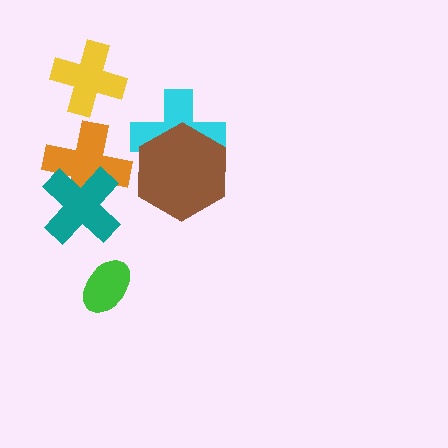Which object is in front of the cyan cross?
The brown hexagon is in front of the cyan cross.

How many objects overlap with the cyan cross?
1 object overlaps with the cyan cross.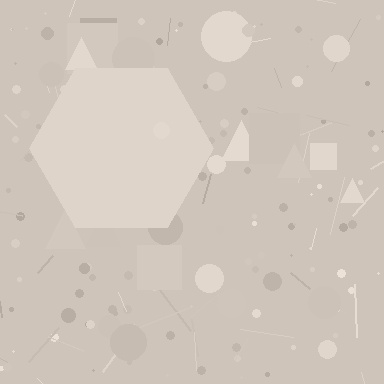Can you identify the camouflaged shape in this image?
The camouflaged shape is a hexagon.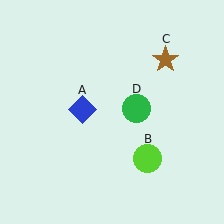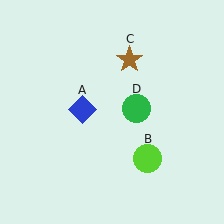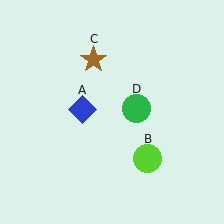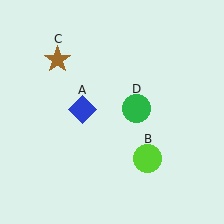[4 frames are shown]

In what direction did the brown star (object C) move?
The brown star (object C) moved left.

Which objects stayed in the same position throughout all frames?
Blue diamond (object A) and lime circle (object B) and green circle (object D) remained stationary.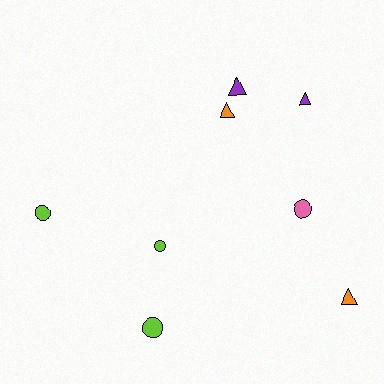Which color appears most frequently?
Lime, with 3 objects.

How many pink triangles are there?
There are no pink triangles.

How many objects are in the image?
There are 8 objects.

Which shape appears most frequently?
Circle, with 4 objects.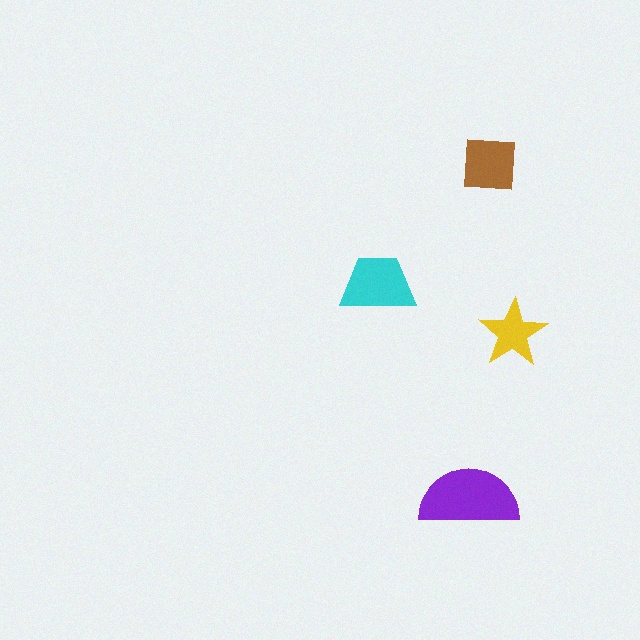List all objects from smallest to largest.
The yellow star, the brown square, the cyan trapezoid, the purple semicircle.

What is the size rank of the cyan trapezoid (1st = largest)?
2nd.